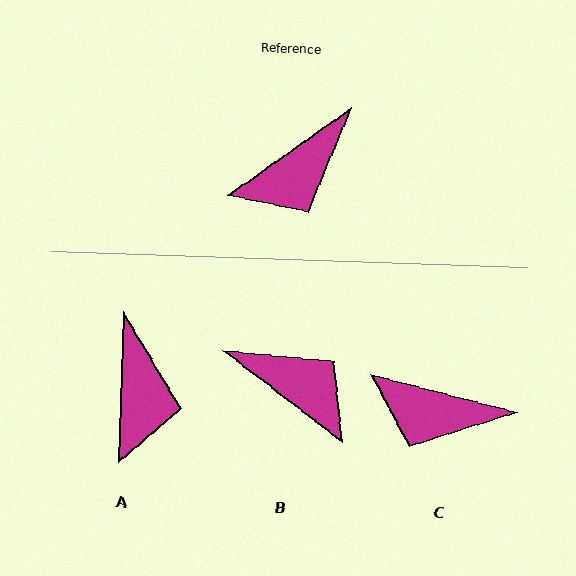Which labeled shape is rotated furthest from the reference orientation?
B, about 107 degrees away.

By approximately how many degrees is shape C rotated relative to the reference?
Approximately 50 degrees clockwise.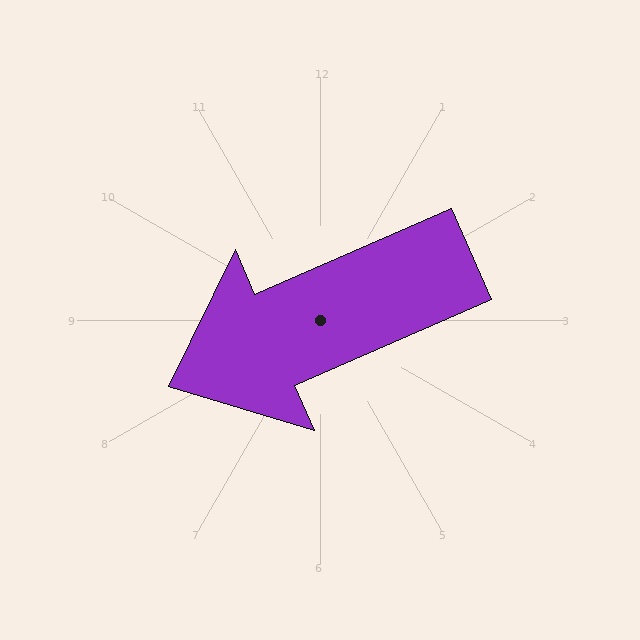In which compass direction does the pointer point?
Southwest.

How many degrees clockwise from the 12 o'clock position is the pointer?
Approximately 246 degrees.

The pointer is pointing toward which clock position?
Roughly 8 o'clock.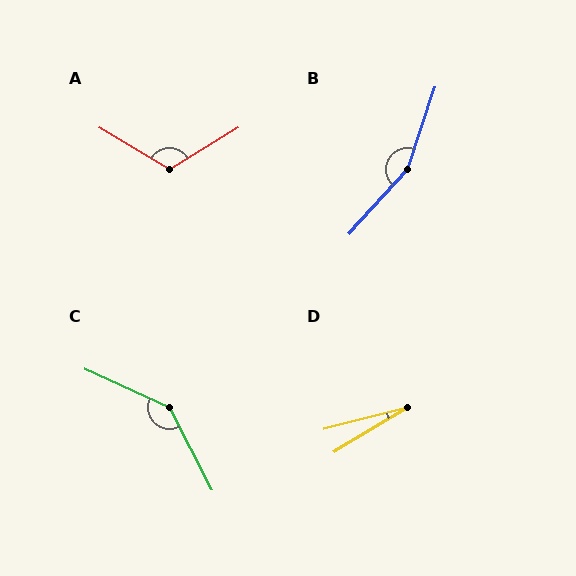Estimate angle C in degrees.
Approximately 142 degrees.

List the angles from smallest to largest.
D (16°), A (118°), C (142°), B (156°).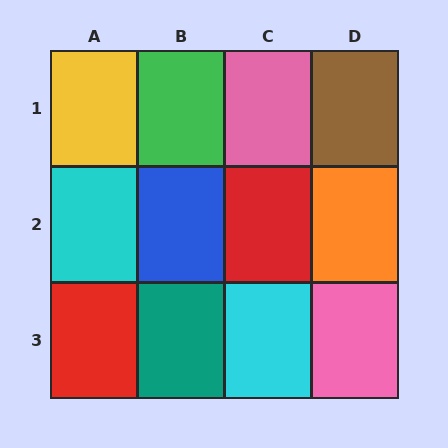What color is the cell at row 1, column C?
Pink.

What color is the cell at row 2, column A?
Cyan.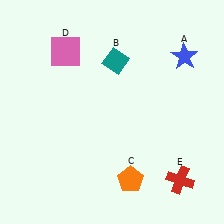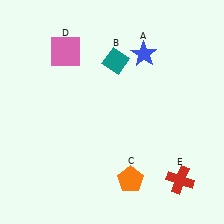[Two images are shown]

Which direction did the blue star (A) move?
The blue star (A) moved left.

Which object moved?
The blue star (A) moved left.